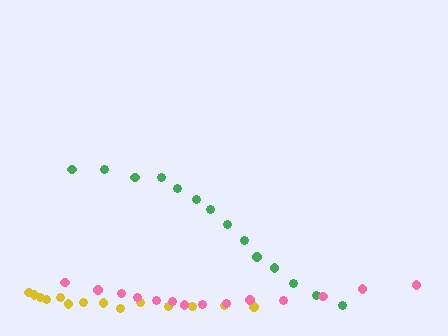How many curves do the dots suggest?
There are 3 distinct paths.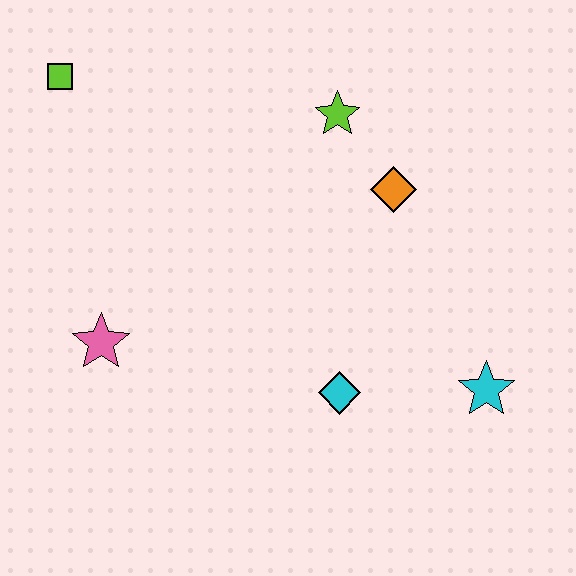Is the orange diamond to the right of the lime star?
Yes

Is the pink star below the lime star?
Yes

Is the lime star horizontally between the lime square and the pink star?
No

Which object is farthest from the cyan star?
The lime square is farthest from the cyan star.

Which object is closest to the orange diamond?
The lime star is closest to the orange diamond.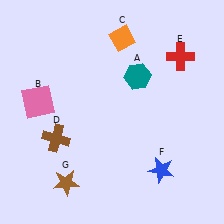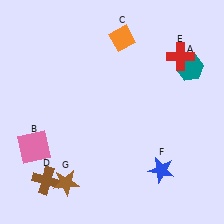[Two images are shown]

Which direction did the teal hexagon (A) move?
The teal hexagon (A) moved right.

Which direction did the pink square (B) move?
The pink square (B) moved down.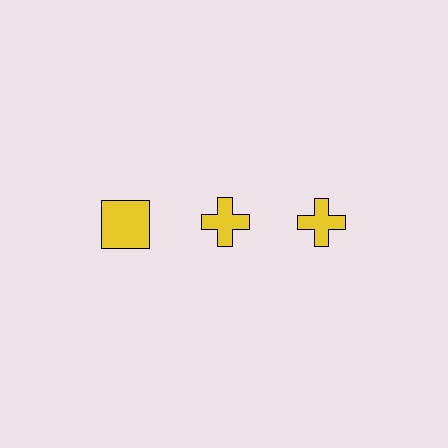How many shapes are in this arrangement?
There are 3 shapes arranged in a grid pattern.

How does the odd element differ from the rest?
It has a different shape: square instead of cross.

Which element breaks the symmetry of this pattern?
The yellow square in the top row, leftmost column breaks the symmetry. All other shapes are yellow crosses.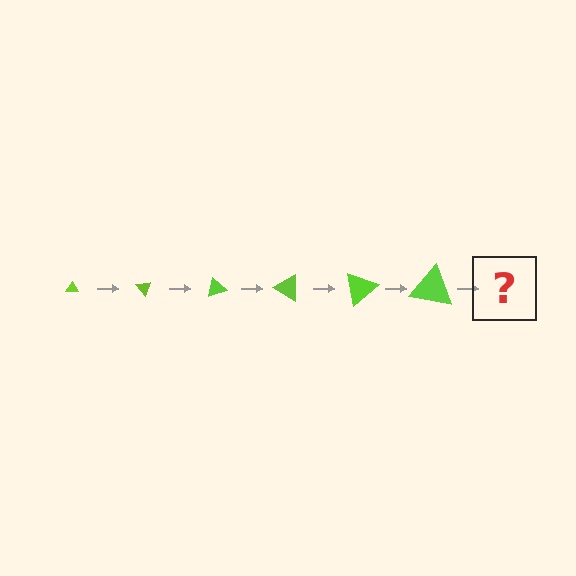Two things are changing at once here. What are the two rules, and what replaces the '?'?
The two rules are that the triangle grows larger each step and it rotates 50 degrees each step. The '?' should be a triangle, larger than the previous one and rotated 300 degrees from the start.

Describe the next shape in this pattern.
It should be a triangle, larger than the previous one and rotated 300 degrees from the start.